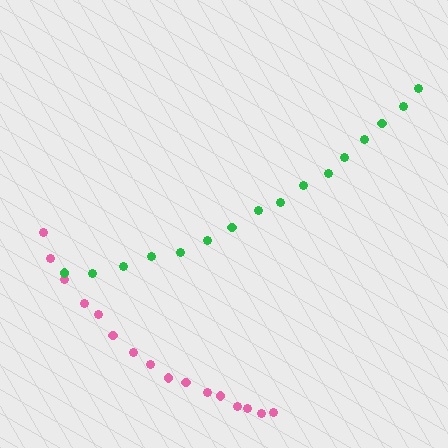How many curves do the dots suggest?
There are 2 distinct paths.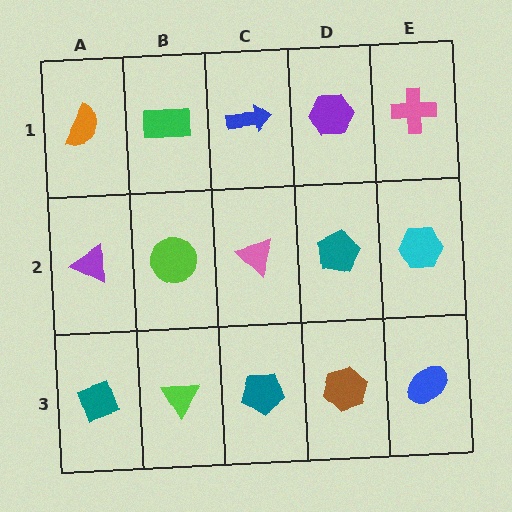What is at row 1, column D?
A purple hexagon.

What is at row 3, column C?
A teal pentagon.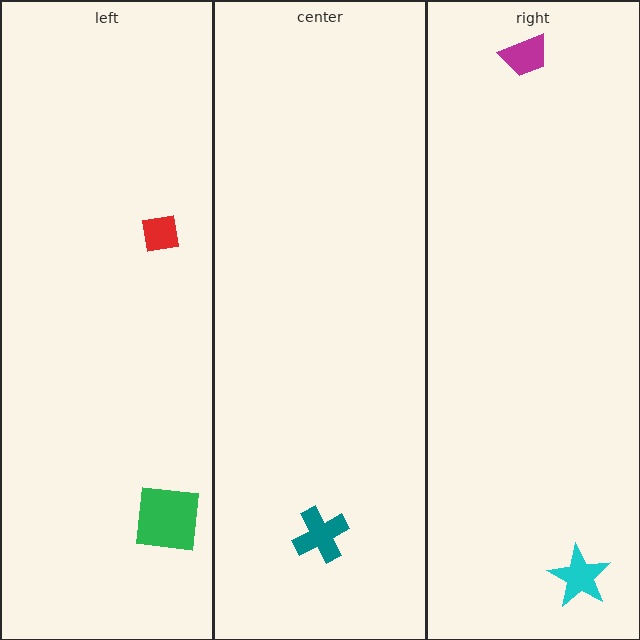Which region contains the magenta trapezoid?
The right region.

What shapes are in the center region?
The teal cross.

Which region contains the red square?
The left region.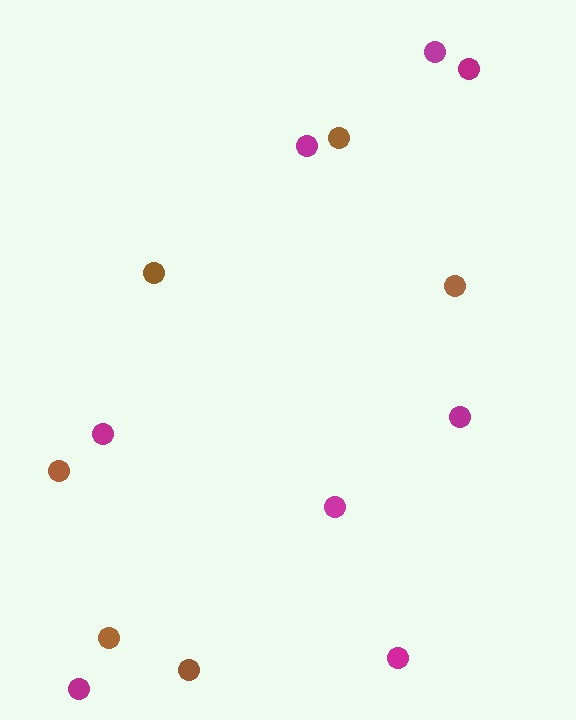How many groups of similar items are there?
There are 2 groups: one group of brown circles (6) and one group of magenta circles (8).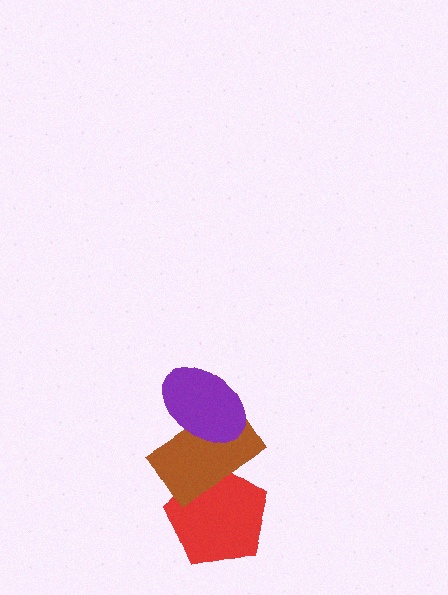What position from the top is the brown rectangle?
The brown rectangle is 2nd from the top.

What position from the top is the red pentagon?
The red pentagon is 3rd from the top.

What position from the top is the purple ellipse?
The purple ellipse is 1st from the top.